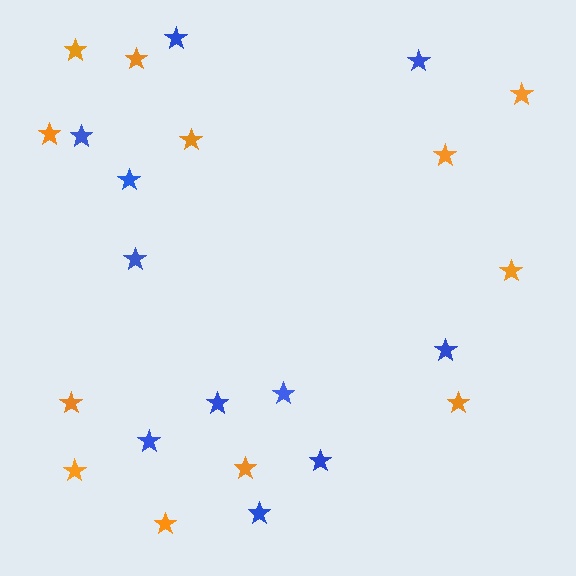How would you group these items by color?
There are 2 groups: one group of blue stars (11) and one group of orange stars (12).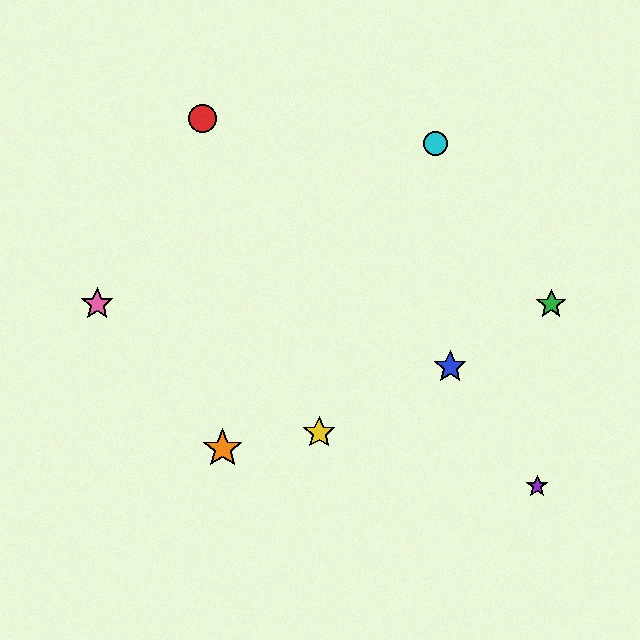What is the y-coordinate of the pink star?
The pink star is at y≈304.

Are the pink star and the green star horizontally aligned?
Yes, both are at y≈304.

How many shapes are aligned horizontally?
2 shapes (the green star, the pink star) are aligned horizontally.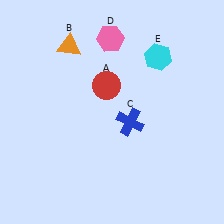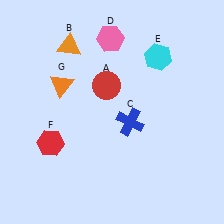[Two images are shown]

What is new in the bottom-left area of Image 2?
A red hexagon (F) was added in the bottom-left area of Image 2.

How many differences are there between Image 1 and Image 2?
There are 2 differences between the two images.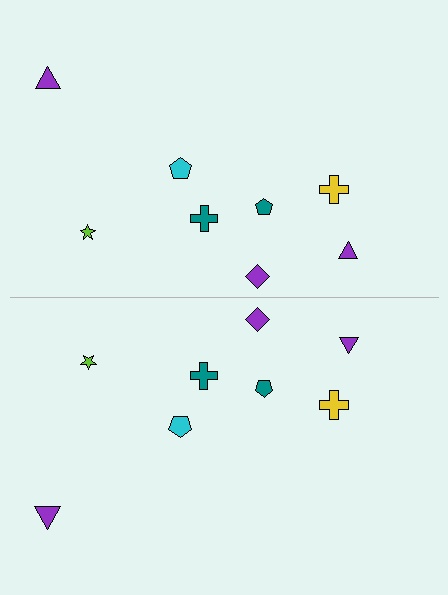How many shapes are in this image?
There are 16 shapes in this image.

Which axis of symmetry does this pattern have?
The pattern has a horizontal axis of symmetry running through the center of the image.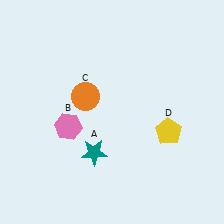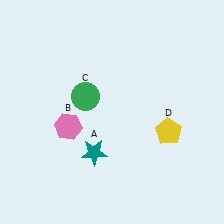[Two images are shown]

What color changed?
The circle (C) changed from orange in Image 1 to green in Image 2.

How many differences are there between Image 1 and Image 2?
There is 1 difference between the two images.